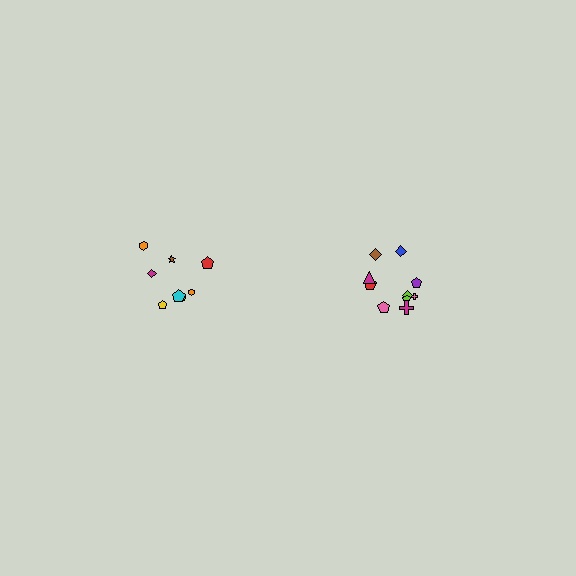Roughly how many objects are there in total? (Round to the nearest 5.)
Roughly 20 objects in total.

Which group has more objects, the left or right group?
The right group.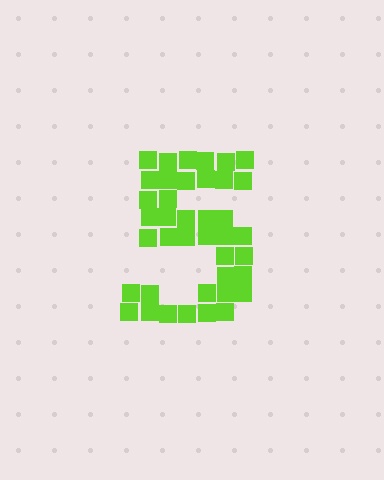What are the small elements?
The small elements are squares.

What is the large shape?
The large shape is the digit 5.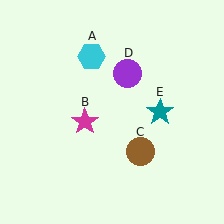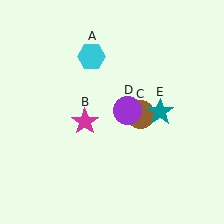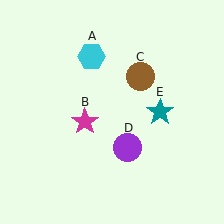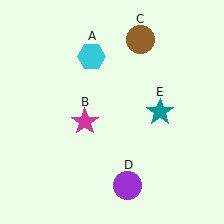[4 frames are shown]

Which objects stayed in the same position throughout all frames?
Cyan hexagon (object A) and magenta star (object B) and teal star (object E) remained stationary.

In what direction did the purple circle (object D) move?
The purple circle (object D) moved down.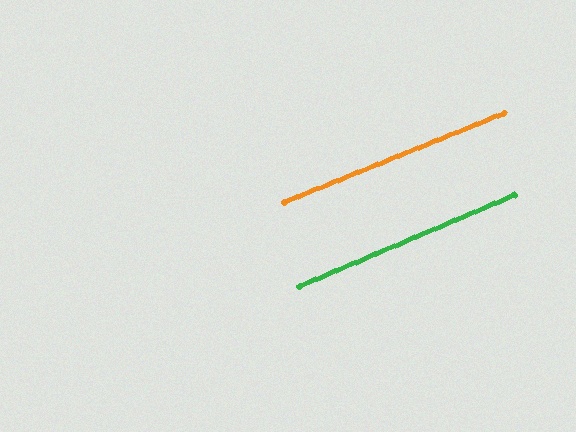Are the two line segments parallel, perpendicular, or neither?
Parallel — their directions differ by only 1.1°.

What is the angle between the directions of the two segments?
Approximately 1 degree.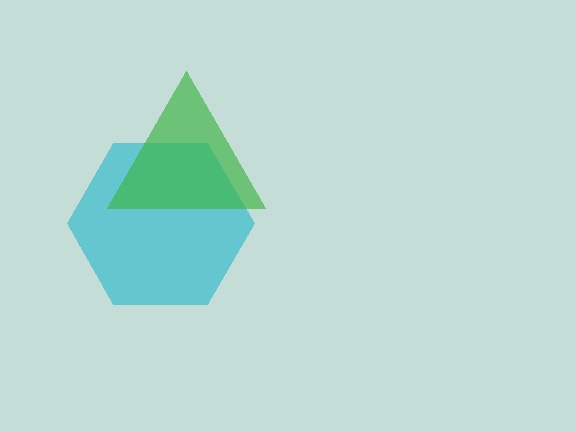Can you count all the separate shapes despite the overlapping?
Yes, there are 2 separate shapes.